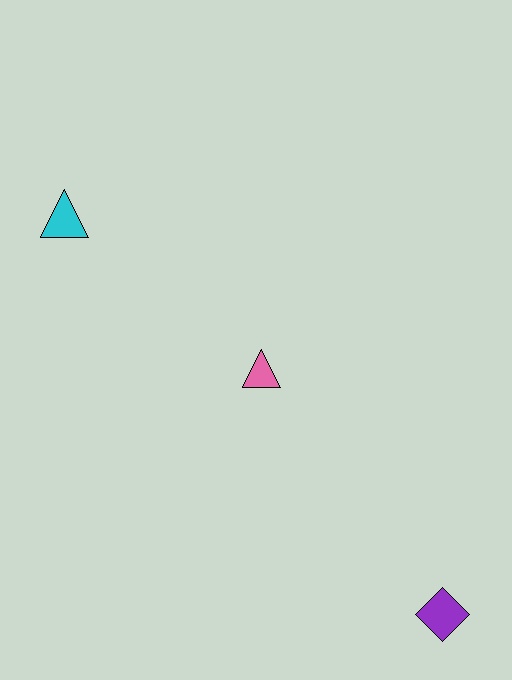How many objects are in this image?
There are 3 objects.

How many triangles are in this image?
There are 2 triangles.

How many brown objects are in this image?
There are no brown objects.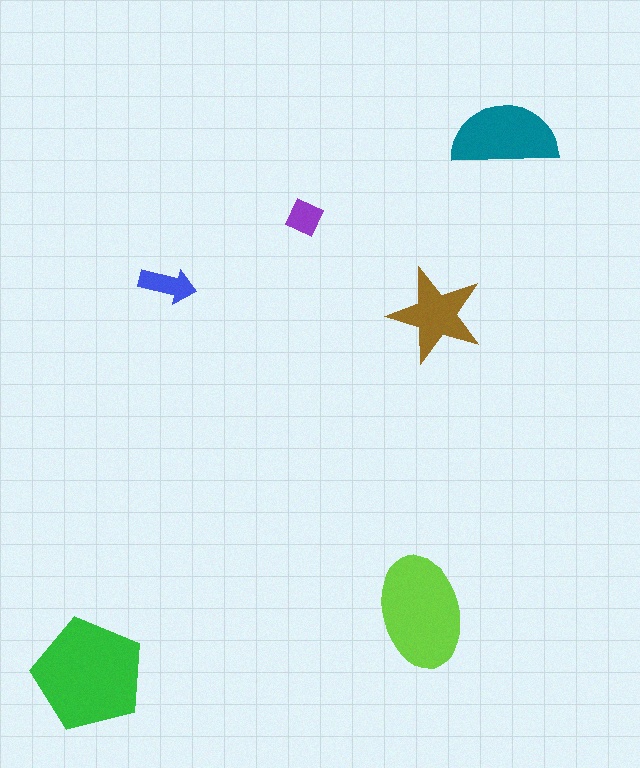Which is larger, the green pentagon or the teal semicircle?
The green pentagon.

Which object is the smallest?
The purple diamond.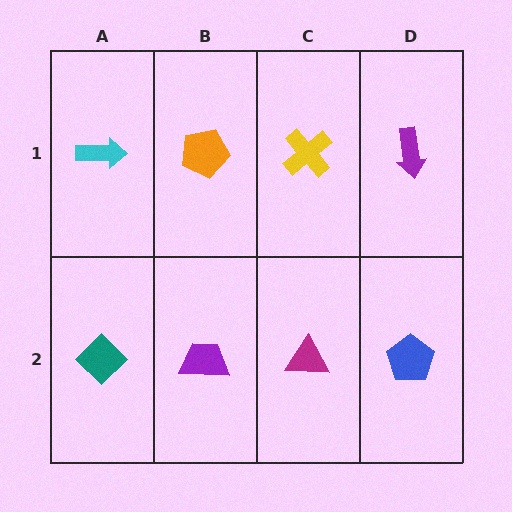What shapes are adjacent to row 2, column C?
A yellow cross (row 1, column C), a purple trapezoid (row 2, column B), a blue pentagon (row 2, column D).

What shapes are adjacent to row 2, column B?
An orange pentagon (row 1, column B), a teal diamond (row 2, column A), a magenta triangle (row 2, column C).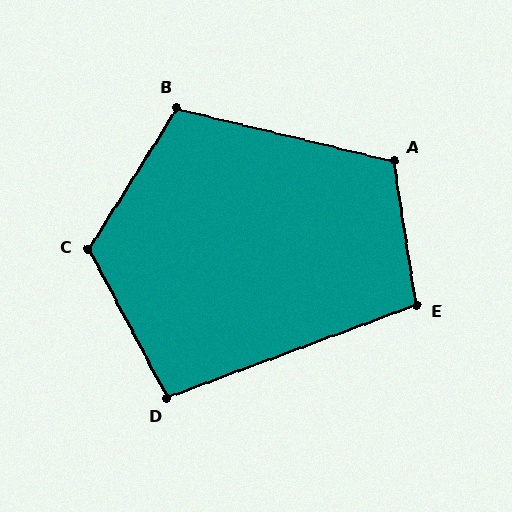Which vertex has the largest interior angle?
C, at approximately 120 degrees.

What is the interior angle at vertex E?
Approximately 102 degrees (obtuse).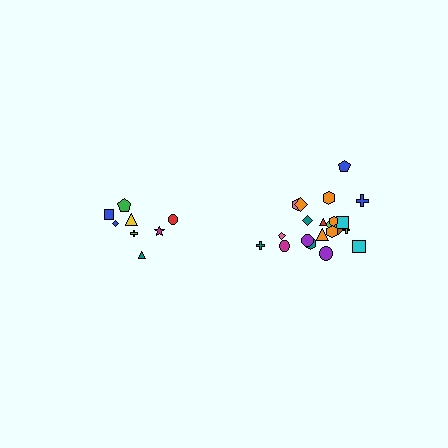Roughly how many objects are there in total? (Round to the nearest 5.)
Roughly 30 objects in total.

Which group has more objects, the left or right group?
The right group.